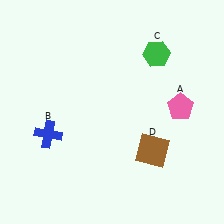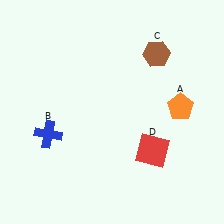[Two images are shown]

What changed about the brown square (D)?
In Image 1, D is brown. In Image 2, it changed to red.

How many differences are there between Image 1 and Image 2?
There are 3 differences between the two images.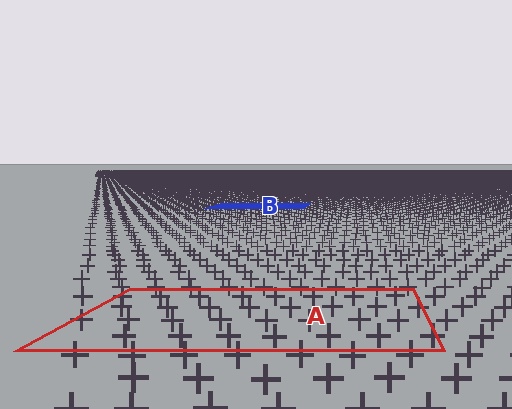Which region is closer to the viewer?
Region A is closer. The texture elements there are larger and more spread out.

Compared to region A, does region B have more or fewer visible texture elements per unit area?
Region B has more texture elements per unit area — they are packed more densely because it is farther away.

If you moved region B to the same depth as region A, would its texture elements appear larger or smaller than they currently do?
They would appear larger. At a closer depth, the same texture elements are projected at a bigger on-screen size.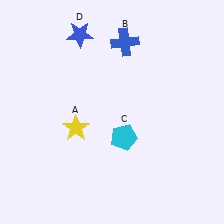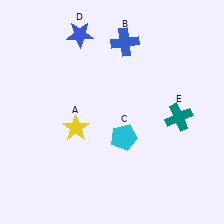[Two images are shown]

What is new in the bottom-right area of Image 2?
A teal cross (E) was added in the bottom-right area of Image 2.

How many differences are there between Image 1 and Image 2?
There is 1 difference between the two images.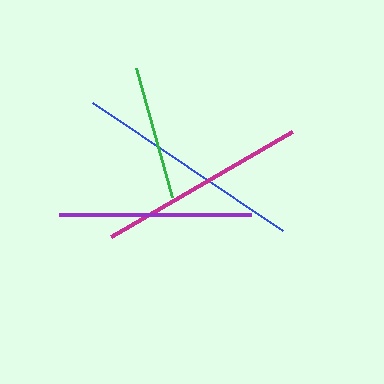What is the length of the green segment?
The green segment is approximately 134 pixels long.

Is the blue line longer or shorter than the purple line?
The blue line is longer than the purple line.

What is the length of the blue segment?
The blue segment is approximately 229 pixels long.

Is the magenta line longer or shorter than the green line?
The magenta line is longer than the green line.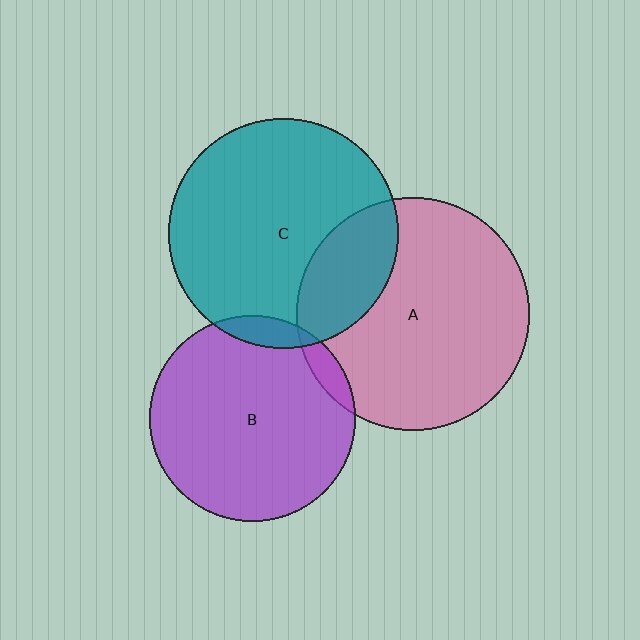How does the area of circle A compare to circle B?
Approximately 1.3 times.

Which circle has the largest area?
Circle A (pink).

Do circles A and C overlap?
Yes.